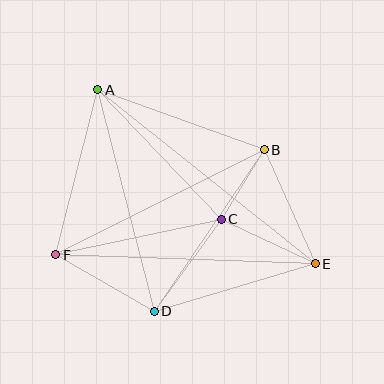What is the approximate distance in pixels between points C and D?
The distance between C and D is approximately 114 pixels.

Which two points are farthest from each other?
Points A and E are farthest from each other.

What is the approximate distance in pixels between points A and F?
The distance between A and F is approximately 170 pixels.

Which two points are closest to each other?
Points B and C are closest to each other.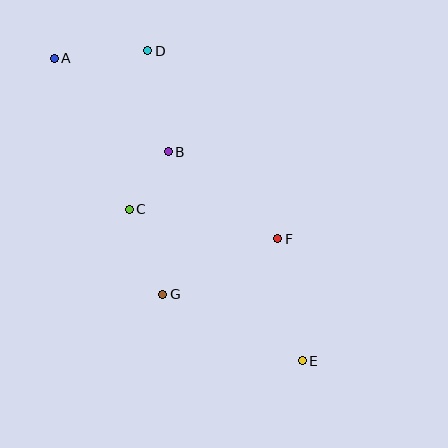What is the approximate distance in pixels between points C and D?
The distance between C and D is approximately 160 pixels.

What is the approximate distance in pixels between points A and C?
The distance between A and C is approximately 169 pixels.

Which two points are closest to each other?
Points B and C are closest to each other.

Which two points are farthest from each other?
Points A and E are farthest from each other.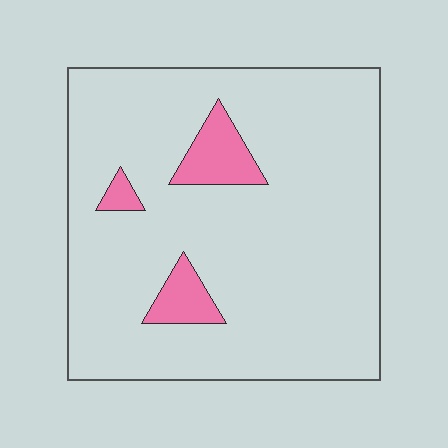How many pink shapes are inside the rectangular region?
3.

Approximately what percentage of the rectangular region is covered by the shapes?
Approximately 10%.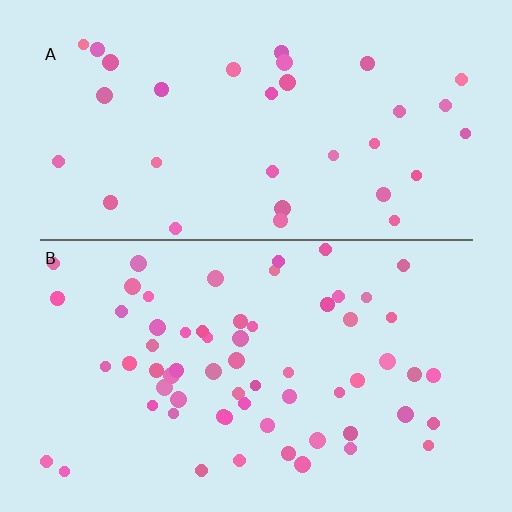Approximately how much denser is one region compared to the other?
Approximately 1.9× — region B over region A.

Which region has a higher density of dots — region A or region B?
B (the bottom).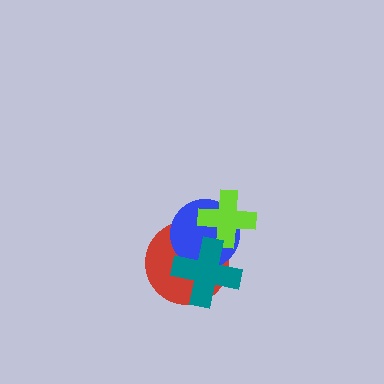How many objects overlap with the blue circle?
3 objects overlap with the blue circle.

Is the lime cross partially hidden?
Yes, it is partially covered by another shape.